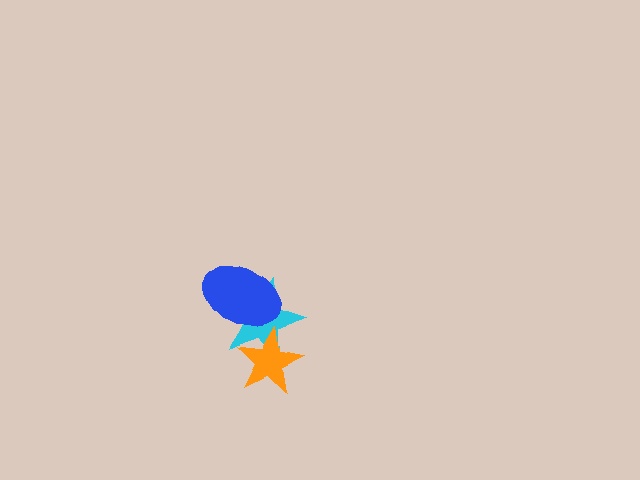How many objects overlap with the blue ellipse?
1 object overlaps with the blue ellipse.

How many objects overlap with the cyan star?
2 objects overlap with the cyan star.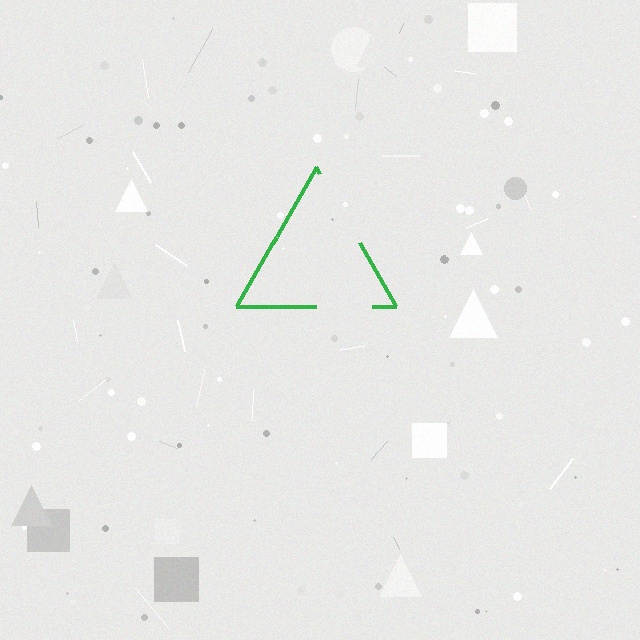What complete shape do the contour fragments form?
The contour fragments form a triangle.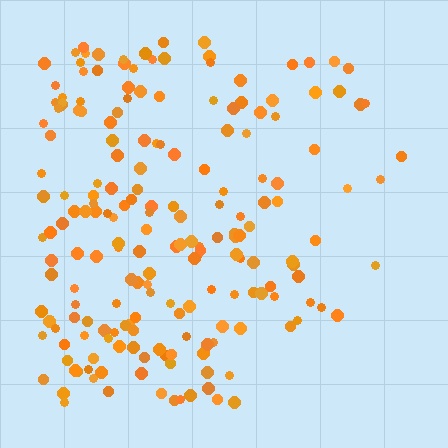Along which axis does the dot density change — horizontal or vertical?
Horizontal.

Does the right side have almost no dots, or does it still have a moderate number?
Still a moderate number, just noticeably fewer than the left.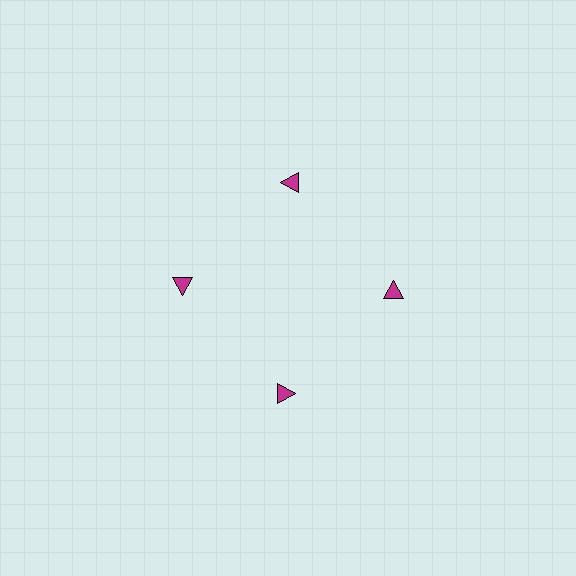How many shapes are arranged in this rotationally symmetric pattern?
There are 4 shapes, arranged in 4 groups of 1.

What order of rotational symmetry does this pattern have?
This pattern has 4-fold rotational symmetry.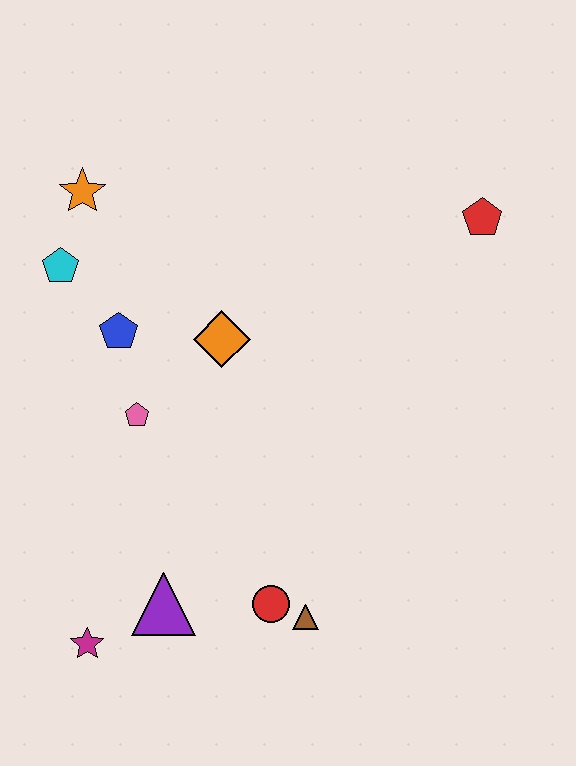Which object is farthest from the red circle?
The orange star is farthest from the red circle.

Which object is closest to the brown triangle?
The red circle is closest to the brown triangle.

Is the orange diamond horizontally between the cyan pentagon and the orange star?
No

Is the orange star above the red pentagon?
Yes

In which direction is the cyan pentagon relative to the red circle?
The cyan pentagon is above the red circle.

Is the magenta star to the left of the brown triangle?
Yes